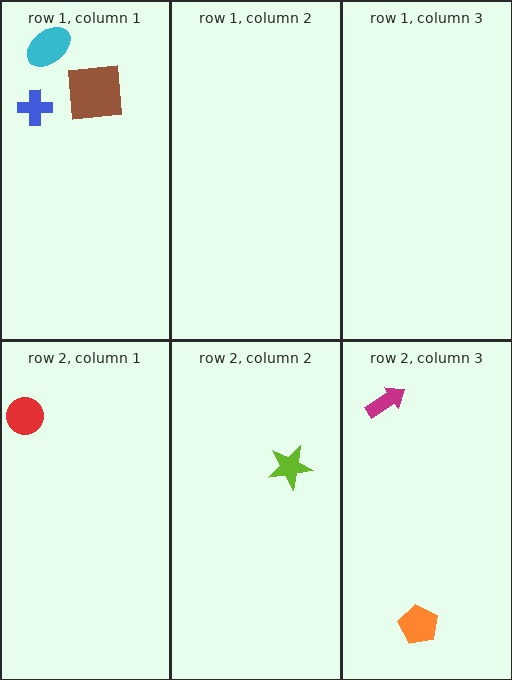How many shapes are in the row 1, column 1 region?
3.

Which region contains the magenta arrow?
The row 2, column 3 region.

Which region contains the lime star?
The row 2, column 2 region.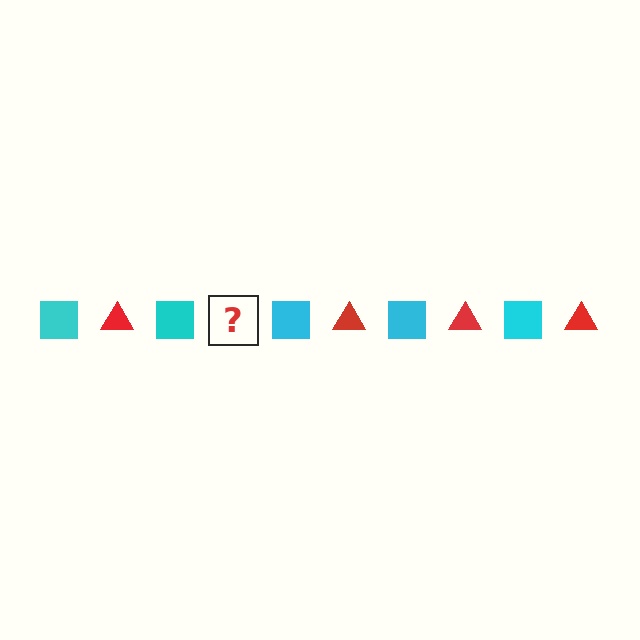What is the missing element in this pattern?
The missing element is a red triangle.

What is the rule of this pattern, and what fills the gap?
The rule is that the pattern alternates between cyan square and red triangle. The gap should be filled with a red triangle.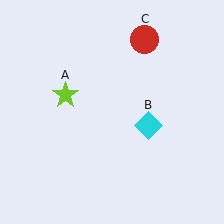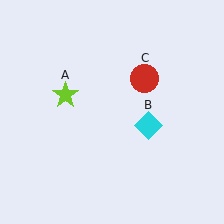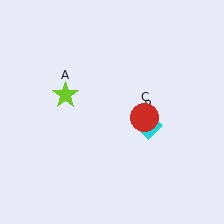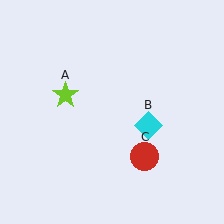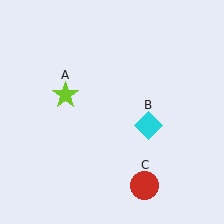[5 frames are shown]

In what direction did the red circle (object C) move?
The red circle (object C) moved down.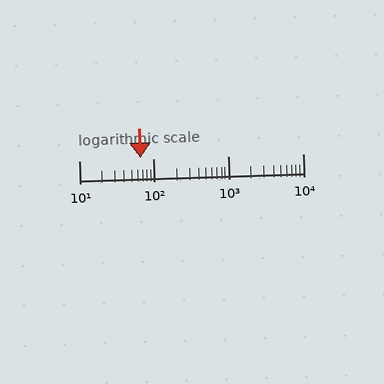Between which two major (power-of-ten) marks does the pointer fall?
The pointer is between 10 and 100.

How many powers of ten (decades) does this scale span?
The scale spans 3 decades, from 10 to 10000.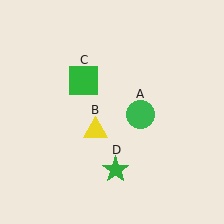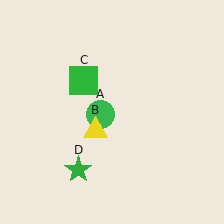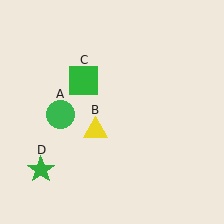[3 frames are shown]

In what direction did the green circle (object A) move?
The green circle (object A) moved left.